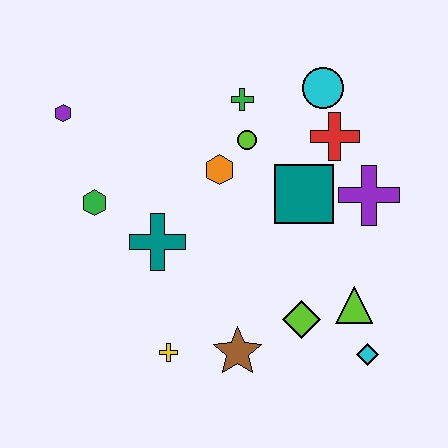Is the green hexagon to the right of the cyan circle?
No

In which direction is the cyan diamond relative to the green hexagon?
The cyan diamond is to the right of the green hexagon.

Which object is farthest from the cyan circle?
The yellow cross is farthest from the cyan circle.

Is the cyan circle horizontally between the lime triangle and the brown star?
Yes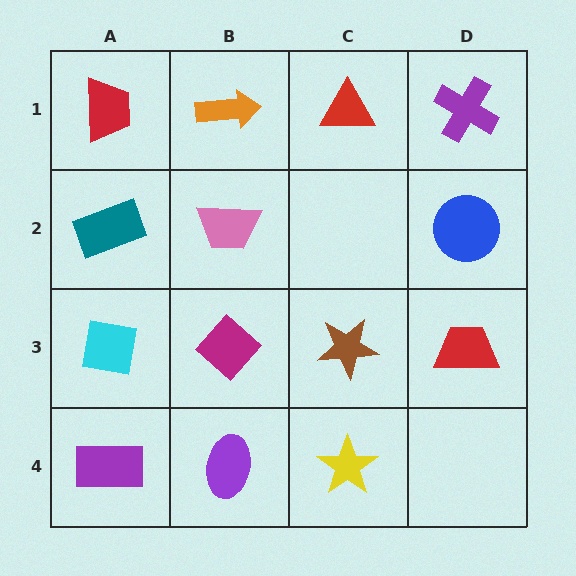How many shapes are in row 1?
4 shapes.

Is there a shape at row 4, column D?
No, that cell is empty.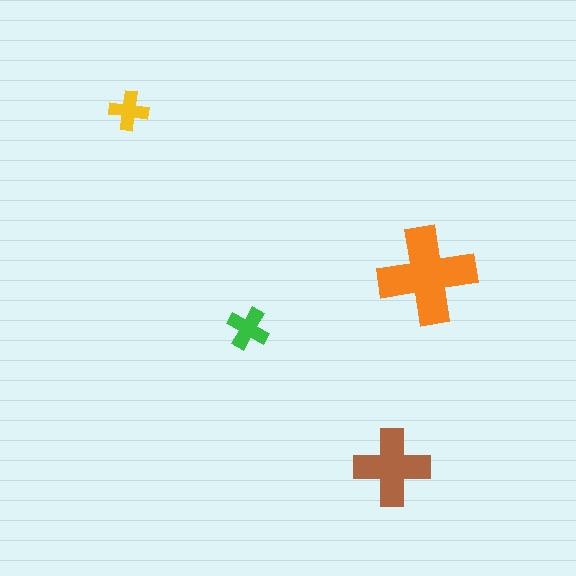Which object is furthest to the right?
The orange cross is rightmost.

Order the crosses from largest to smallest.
the orange one, the brown one, the green one, the yellow one.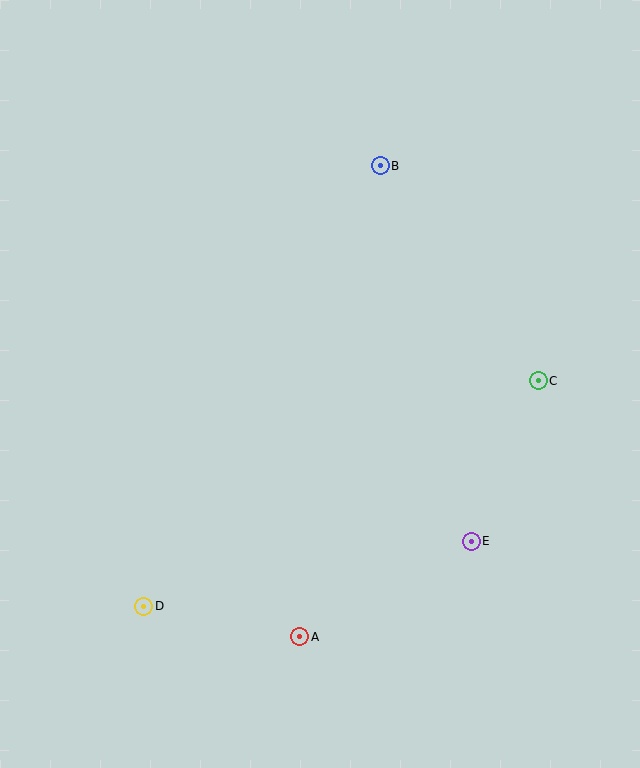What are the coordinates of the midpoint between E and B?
The midpoint between E and B is at (426, 353).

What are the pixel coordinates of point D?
Point D is at (144, 606).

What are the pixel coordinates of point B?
Point B is at (380, 166).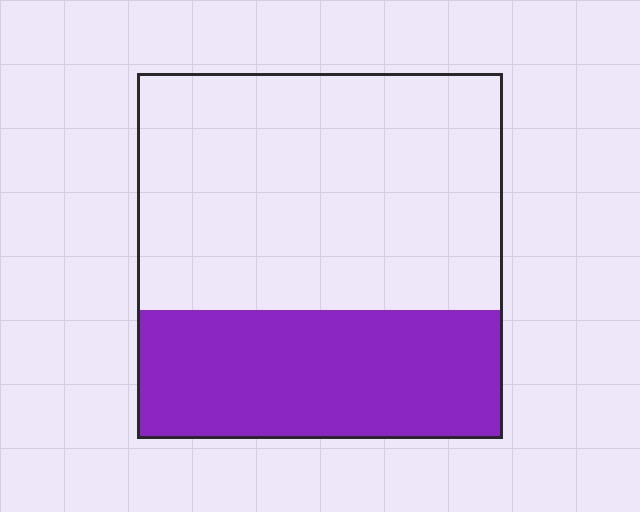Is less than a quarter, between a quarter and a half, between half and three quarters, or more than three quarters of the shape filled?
Between a quarter and a half.